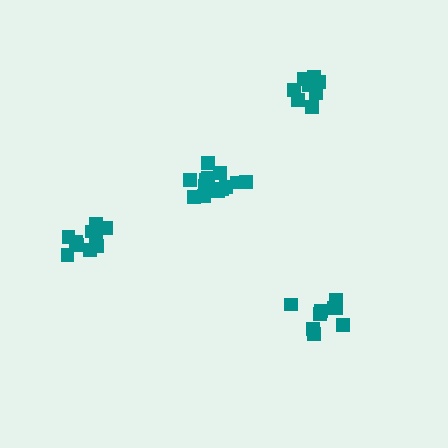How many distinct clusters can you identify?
There are 4 distinct clusters.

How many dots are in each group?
Group 1: 13 dots, Group 2: 10 dots, Group 3: 8 dots, Group 4: 9 dots (40 total).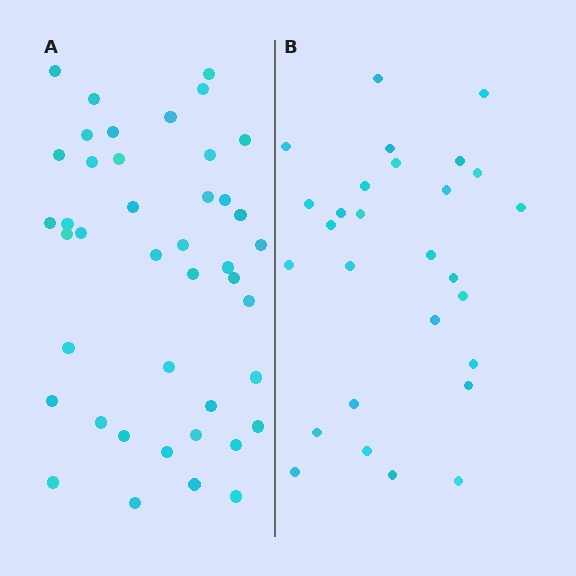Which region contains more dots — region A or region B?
Region A (the left region) has more dots.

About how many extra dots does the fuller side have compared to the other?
Region A has approximately 15 more dots than region B.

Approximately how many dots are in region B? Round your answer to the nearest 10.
About 30 dots. (The exact count is 28, which rounds to 30.)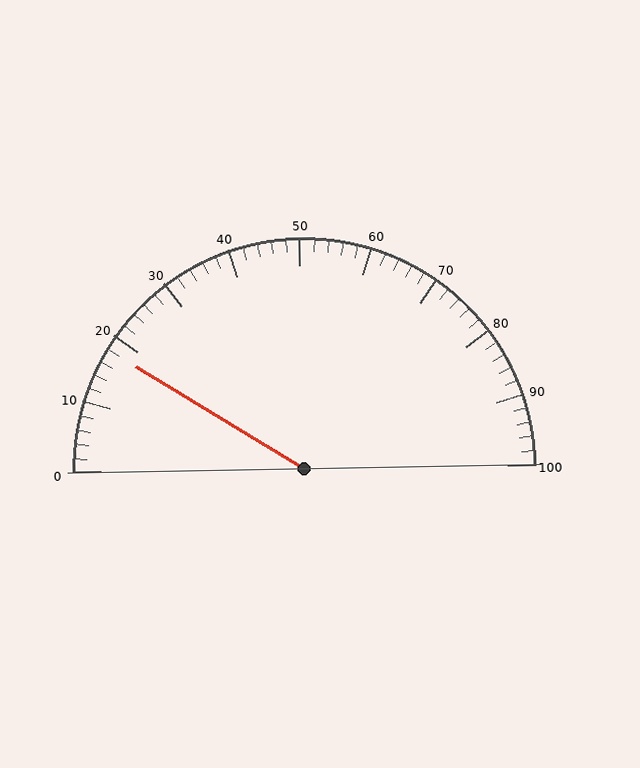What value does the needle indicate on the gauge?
The needle indicates approximately 18.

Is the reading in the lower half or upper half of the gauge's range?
The reading is in the lower half of the range (0 to 100).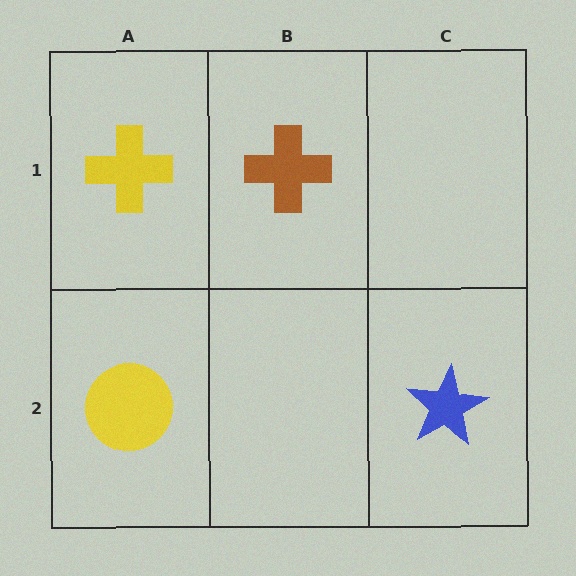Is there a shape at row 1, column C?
No, that cell is empty.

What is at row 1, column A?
A yellow cross.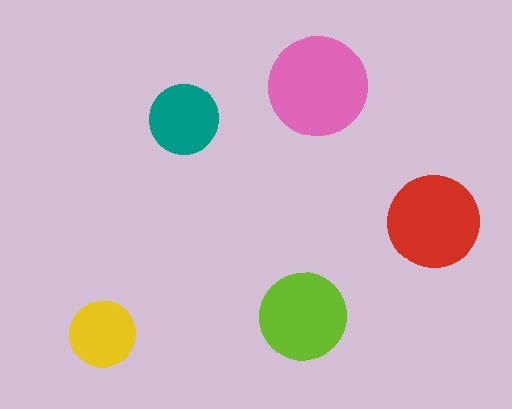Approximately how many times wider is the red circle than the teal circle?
About 1.5 times wider.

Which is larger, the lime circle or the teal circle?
The lime one.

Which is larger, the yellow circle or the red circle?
The red one.